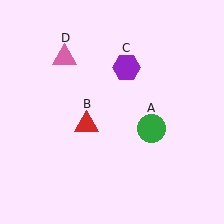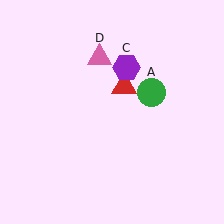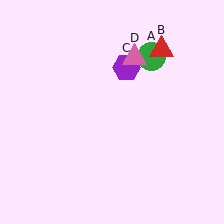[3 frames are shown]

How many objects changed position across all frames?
3 objects changed position: green circle (object A), red triangle (object B), pink triangle (object D).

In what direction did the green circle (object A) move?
The green circle (object A) moved up.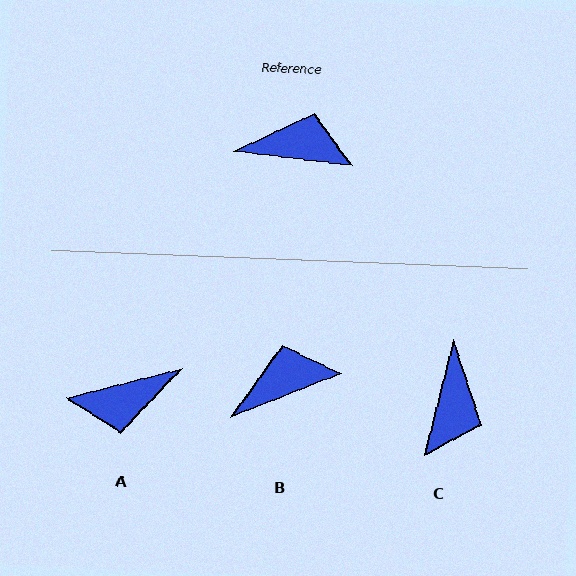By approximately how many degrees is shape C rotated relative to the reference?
Approximately 97 degrees clockwise.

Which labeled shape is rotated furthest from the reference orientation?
A, about 159 degrees away.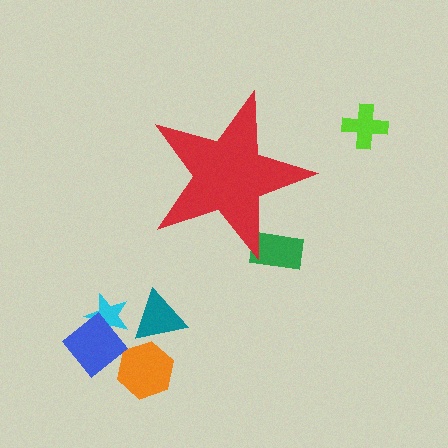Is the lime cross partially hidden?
No, the lime cross is fully visible.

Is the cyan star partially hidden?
No, the cyan star is fully visible.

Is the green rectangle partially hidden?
Yes, the green rectangle is partially hidden behind the red star.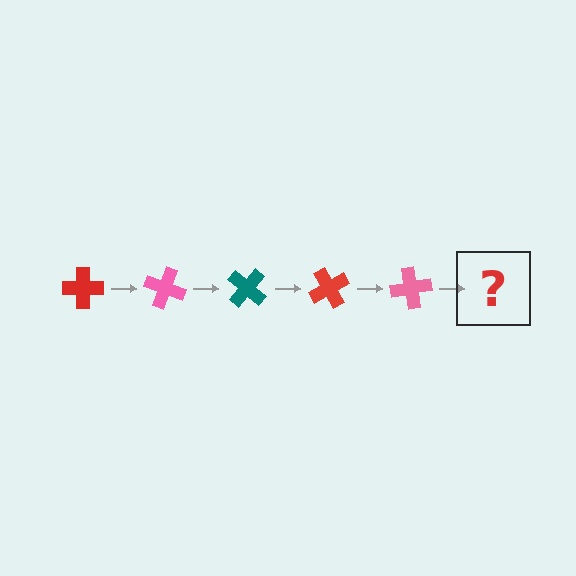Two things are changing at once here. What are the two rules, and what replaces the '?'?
The two rules are that it rotates 20 degrees each step and the color cycles through red, pink, and teal. The '?' should be a teal cross, rotated 100 degrees from the start.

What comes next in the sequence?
The next element should be a teal cross, rotated 100 degrees from the start.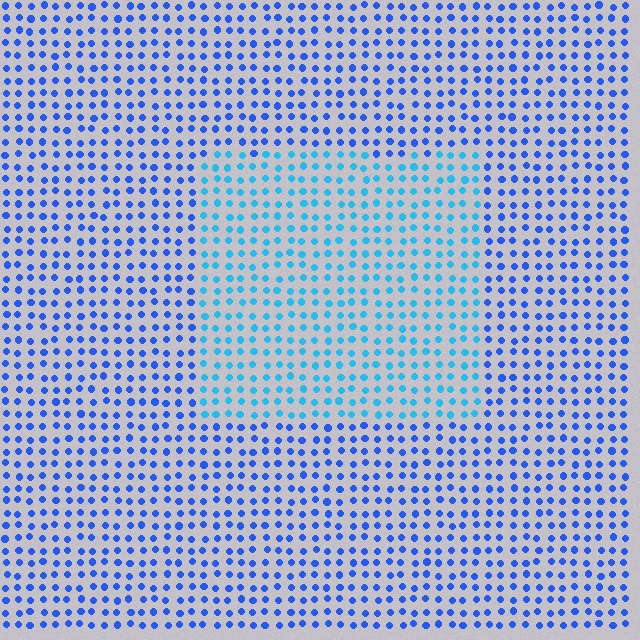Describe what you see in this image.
The image is filled with small blue elements in a uniform arrangement. A rectangle-shaped region is visible where the elements are tinted to a slightly different hue, forming a subtle color boundary.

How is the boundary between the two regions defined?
The boundary is defined purely by a slight shift in hue (about 30 degrees). Spacing, size, and orientation are identical on both sides.